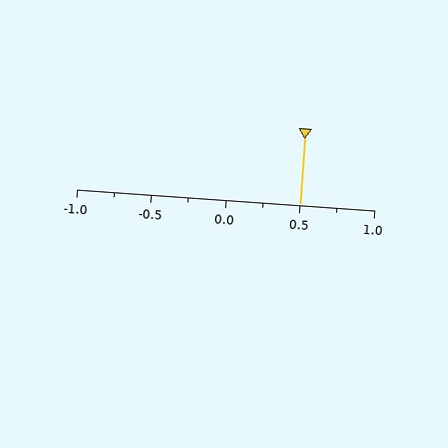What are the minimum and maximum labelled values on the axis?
The axis runs from -1.0 to 1.0.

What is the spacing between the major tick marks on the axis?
The major ticks are spaced 0.5 apart.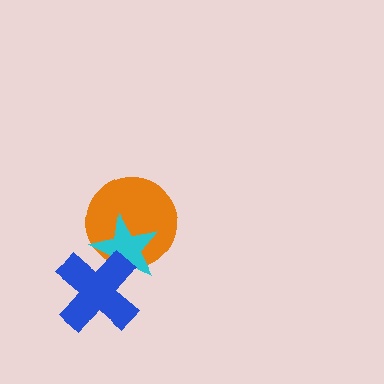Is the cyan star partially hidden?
Yes, it is partially covered by another shape.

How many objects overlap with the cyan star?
2 objects overlap with the cyan star.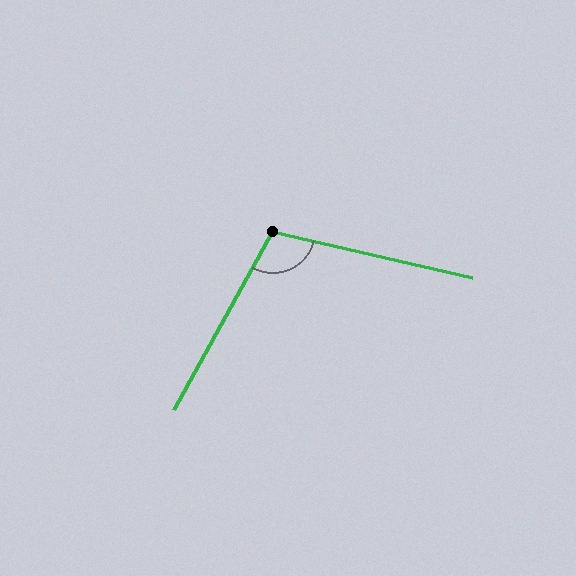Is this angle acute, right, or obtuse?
It is obtuse.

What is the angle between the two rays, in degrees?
Approximately 106 degrees.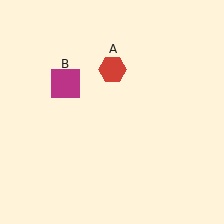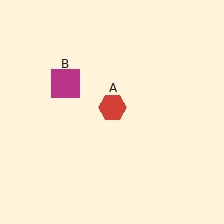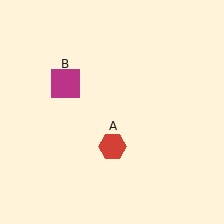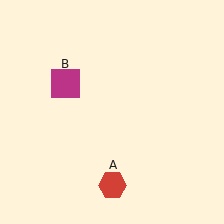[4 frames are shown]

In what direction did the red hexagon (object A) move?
The red hexagon (object A) moved down.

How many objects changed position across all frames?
1 object changed position: red hexagon (object A).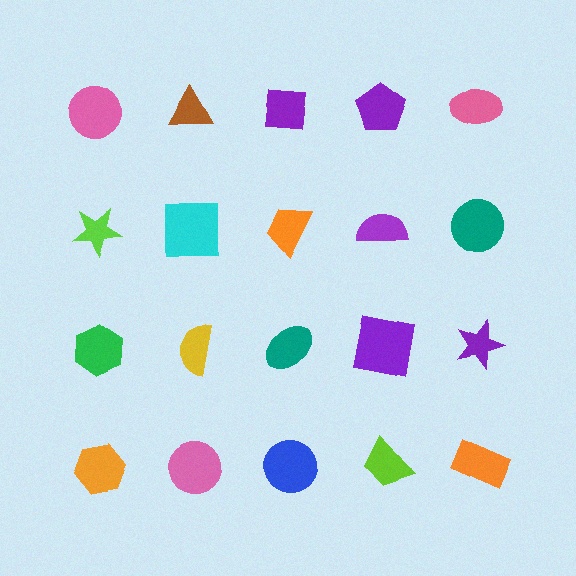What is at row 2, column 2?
A cyan square.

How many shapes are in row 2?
5 shapes.